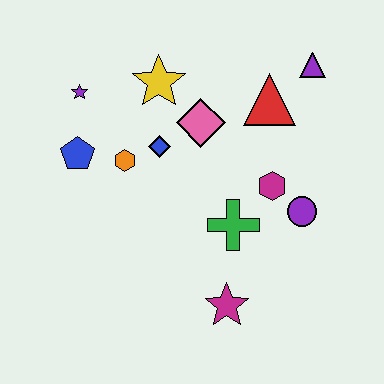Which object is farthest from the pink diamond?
The magenta star is farthest from the pink diamond.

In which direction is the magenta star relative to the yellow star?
The magenta star is below the yellow star.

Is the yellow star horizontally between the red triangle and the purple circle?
No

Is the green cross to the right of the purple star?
Yes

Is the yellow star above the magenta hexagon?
Yes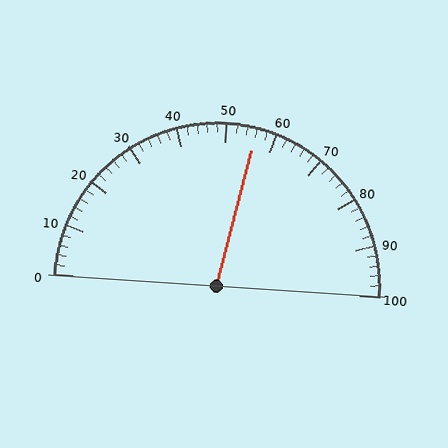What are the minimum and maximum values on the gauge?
The gauge ranges from 0 to 100.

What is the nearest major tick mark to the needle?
The nearest major tick mark is 60.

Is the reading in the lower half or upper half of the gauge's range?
The reading is in the upper half of the range (0 to 100).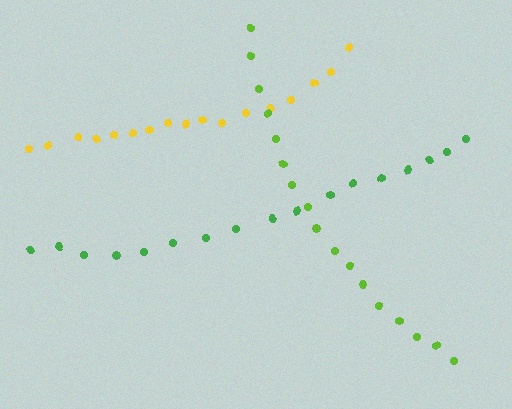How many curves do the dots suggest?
There are 3 distinct paths.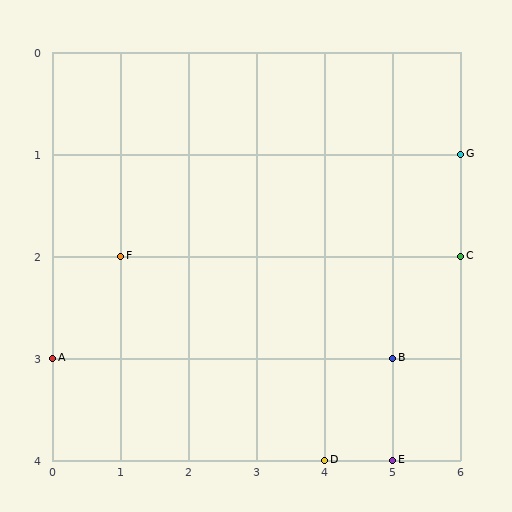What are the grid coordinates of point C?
Point C is at grid coordinates (6, 2).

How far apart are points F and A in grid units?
Points F and A are 1 column and 1 row apart (about 1.4 grid units diagonally).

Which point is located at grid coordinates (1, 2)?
Point F is at (1, 2).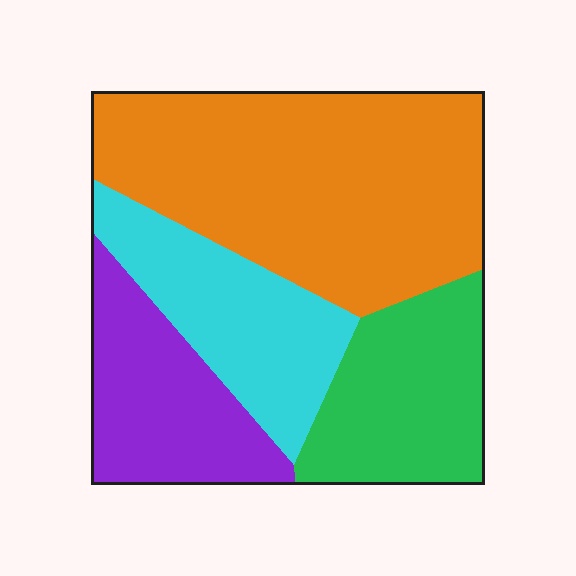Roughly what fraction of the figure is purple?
Purple takes up less than a quarter of the figure.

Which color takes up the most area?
Orange, at roughly 45%.